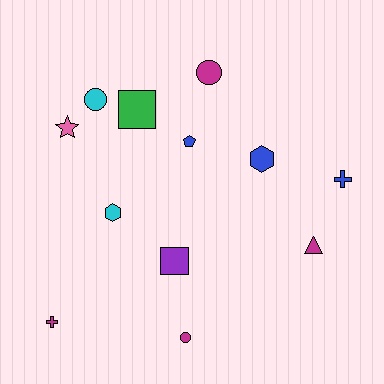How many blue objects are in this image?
There are 3 blue objects.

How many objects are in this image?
There are 12 objects.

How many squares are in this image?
There are 2 squares.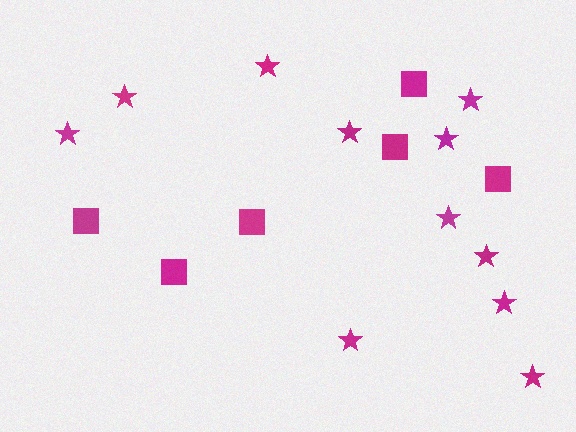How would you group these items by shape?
There are 2 groups: one group of stars (11) and one group of squares (6).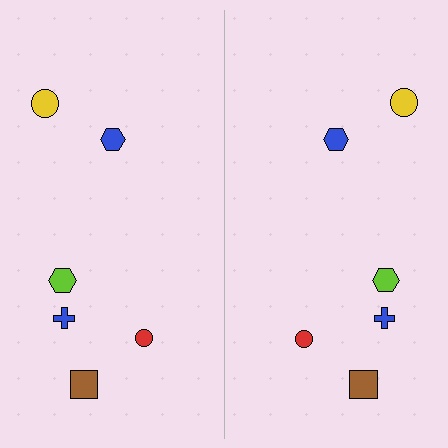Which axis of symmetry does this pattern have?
The pattern has a vertical axis of symmetry running through the center of the image.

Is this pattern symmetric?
Yes, this pattern has bilateral (reflection) symmetry.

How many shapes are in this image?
There are 12 shapes in this image.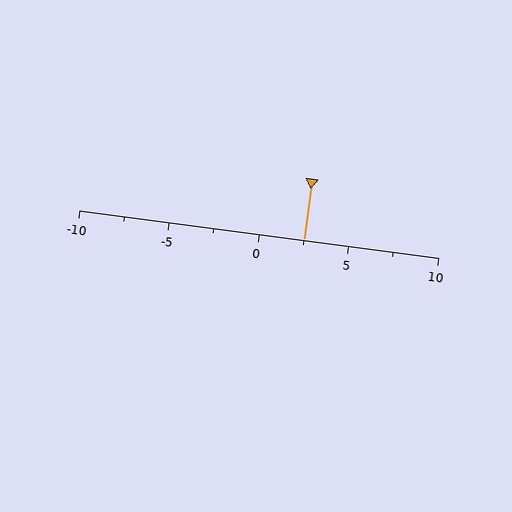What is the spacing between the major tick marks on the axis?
The major ticks are spaced 5 apart.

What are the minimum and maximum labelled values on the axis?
The axis runs from -10 to 10.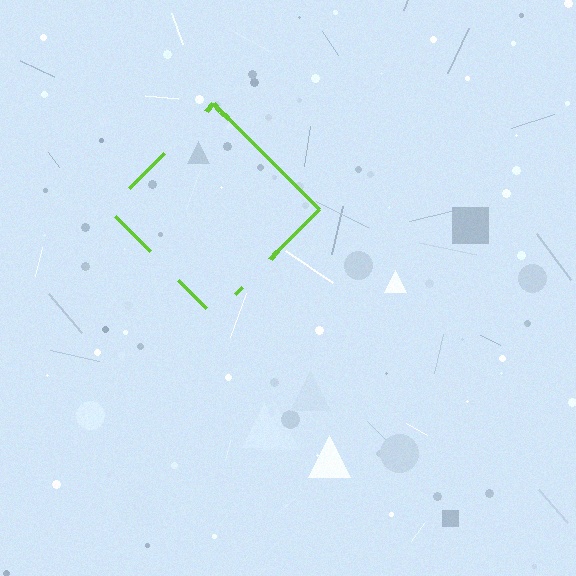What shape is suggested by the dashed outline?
The dashed outline suggests a diamond.